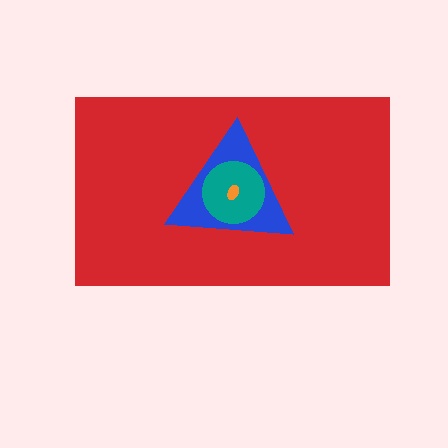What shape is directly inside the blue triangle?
The teal circle.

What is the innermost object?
The orange ellipse.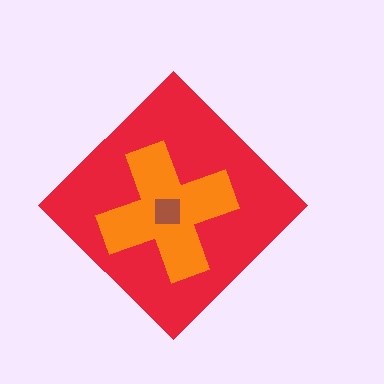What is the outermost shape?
The red diamond.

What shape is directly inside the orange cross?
The brown square.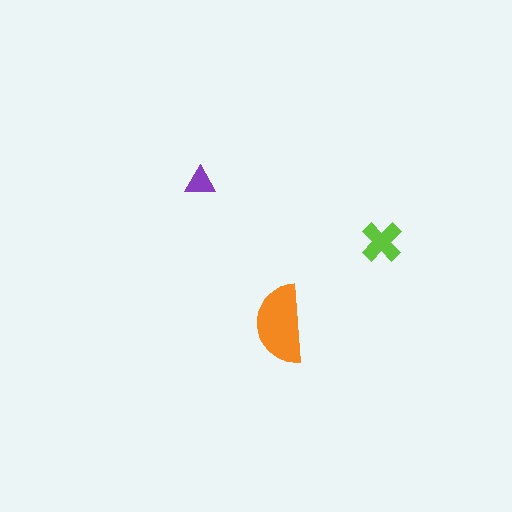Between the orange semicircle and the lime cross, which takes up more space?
The orange semicircle.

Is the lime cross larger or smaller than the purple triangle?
Larger.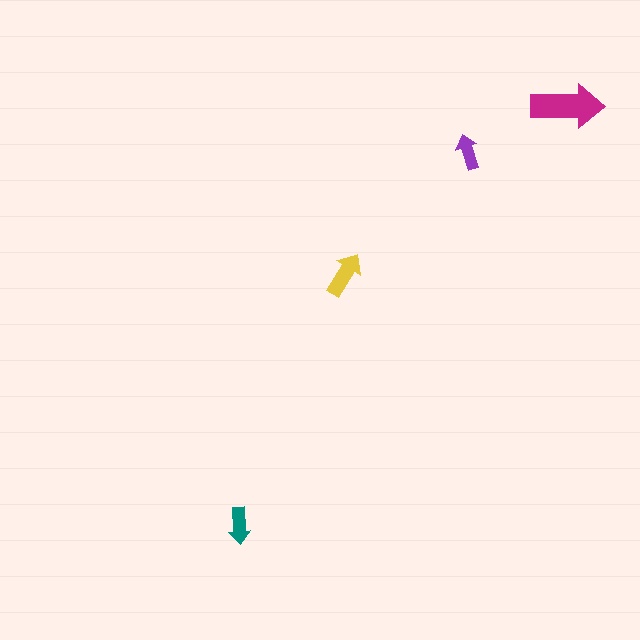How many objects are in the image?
There are 4 objects in the image.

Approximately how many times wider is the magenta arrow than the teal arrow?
About 2 times wider.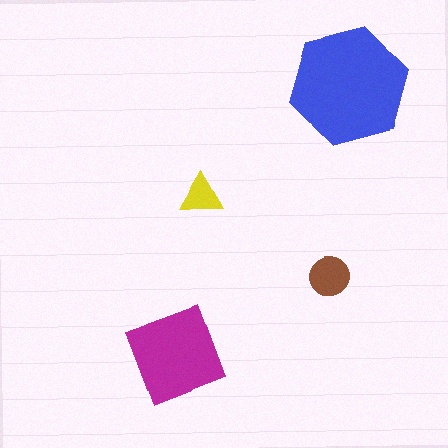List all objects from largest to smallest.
The blue hexagon, the magenta diamond, the brown circle, the yellow triangle.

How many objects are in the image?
There are 4 objects in the image.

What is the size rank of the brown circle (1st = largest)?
3rd.